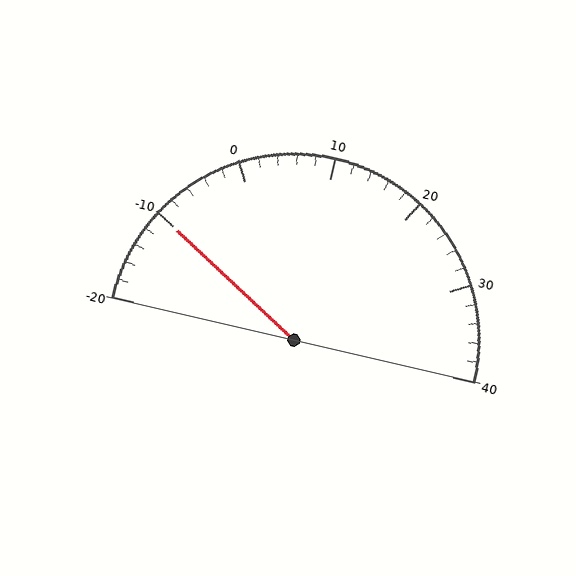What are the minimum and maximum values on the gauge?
The gauge ranges from -20 to 40.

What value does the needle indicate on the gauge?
The needle indicates approximately -10.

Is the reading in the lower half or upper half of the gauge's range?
The reading is in the lower half of the range (-20 to 40).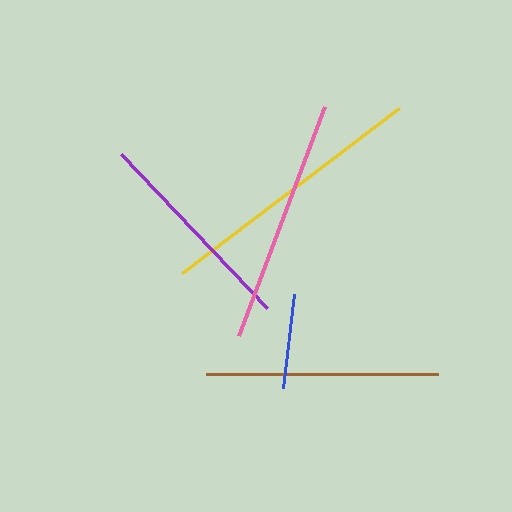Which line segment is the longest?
The yellow line is the longest at approximately 272 pixels.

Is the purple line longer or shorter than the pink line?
The pink line is longer than the purple line.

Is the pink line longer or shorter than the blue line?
The pink line is longer than the blue line.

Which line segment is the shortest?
The blue line is the shortest at approximately 95 pixels.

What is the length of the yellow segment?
The yellow segment is approximately 272 pixels long.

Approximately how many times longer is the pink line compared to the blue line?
The pink line is approximately 2.6 times the length of the blue line.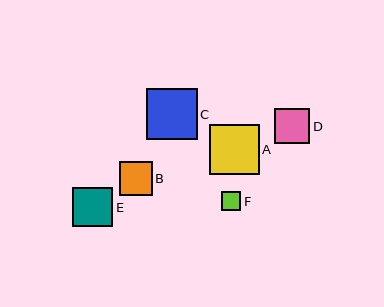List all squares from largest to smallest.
From largest to smallest: C, A, E, D, B, F.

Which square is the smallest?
Square F is the smallest with a size of approximately 19 pixels.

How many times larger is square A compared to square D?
Square A is approximately 1.4 times the size of square D.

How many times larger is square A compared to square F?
Square A is approximately 2.6 times the size of square F.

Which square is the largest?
Square C is the largest with a size of approximately 51 pixels.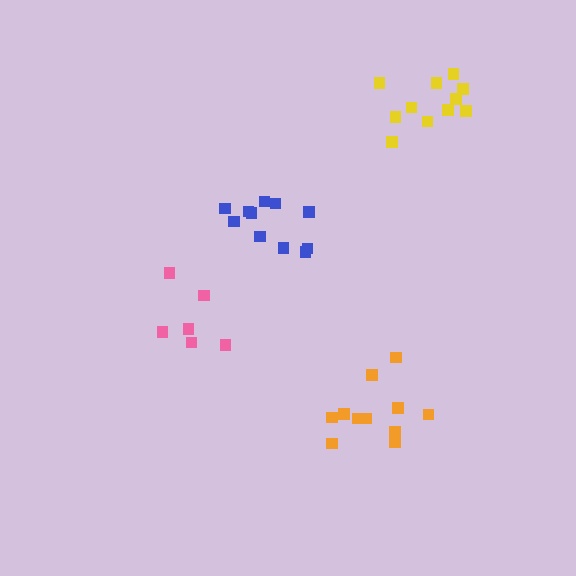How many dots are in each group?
Group 1: 11 dots, Group 2: 11 dots, Group 3: 11 dots, Group 4: 6 dots (39 total).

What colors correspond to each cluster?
The clusters are colored: yellow, orange, blue, pink.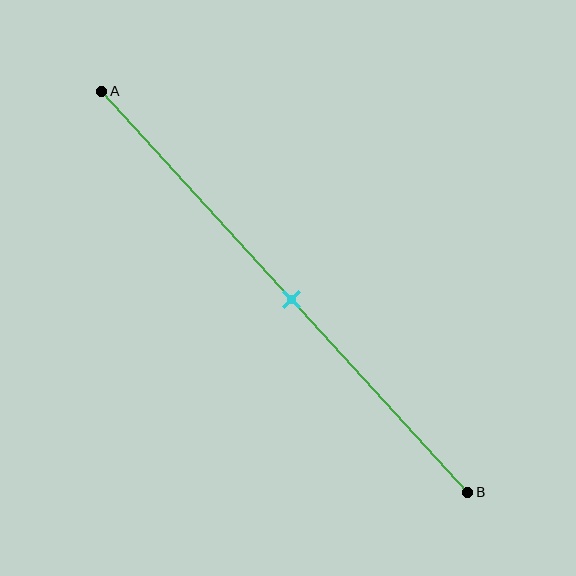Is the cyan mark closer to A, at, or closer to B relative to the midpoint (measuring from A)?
The cyan mark is approximately at the midpoint of segment AB.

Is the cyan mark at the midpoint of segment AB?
Yes, the mark is approximately at the midpoint.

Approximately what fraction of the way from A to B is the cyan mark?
The cyan mark is approximately 50% of the way from A to B.